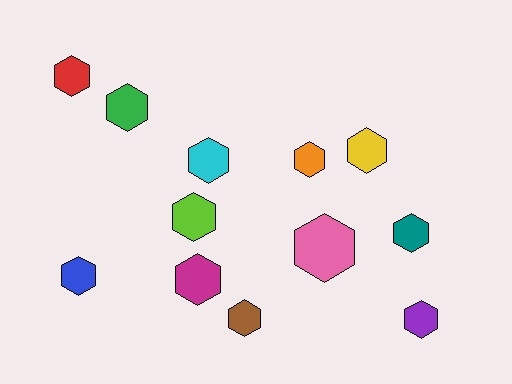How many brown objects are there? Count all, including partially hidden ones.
There is 1 brown object.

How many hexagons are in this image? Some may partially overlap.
There are 12 hexagons.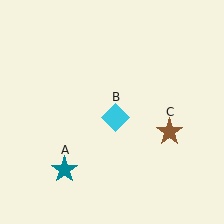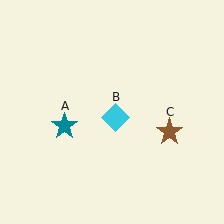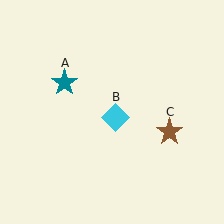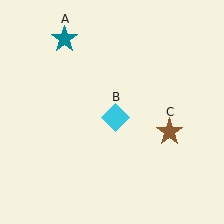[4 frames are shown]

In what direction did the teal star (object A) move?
The teal star (object A) moved up.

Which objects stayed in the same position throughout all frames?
Cyan diamond (object B) and brown star (object C) remained stationary.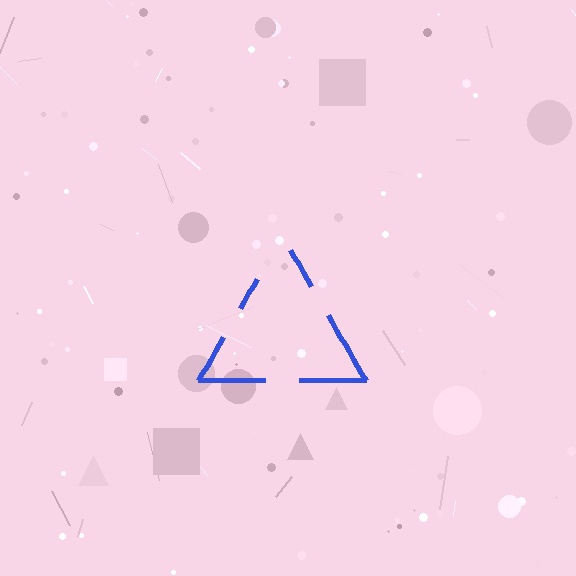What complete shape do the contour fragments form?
The contour fragments form a triangle.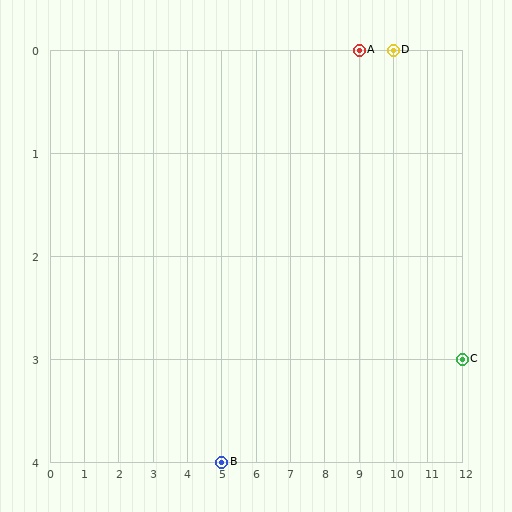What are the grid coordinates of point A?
Point A is at grid coordinates (9, 0).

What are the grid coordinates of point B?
Point B is at grid coordinates (5, 4).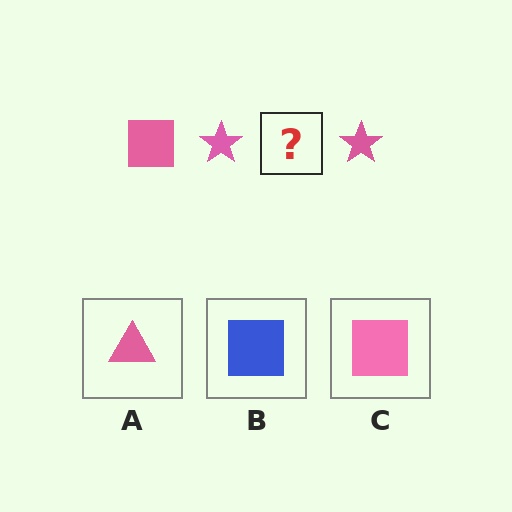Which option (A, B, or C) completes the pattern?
C.